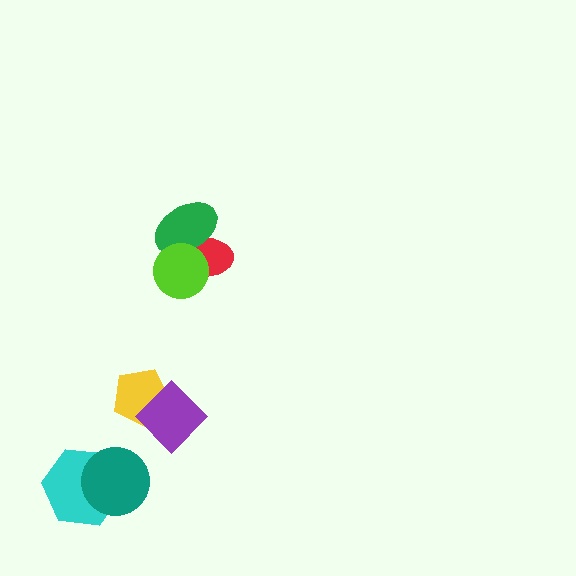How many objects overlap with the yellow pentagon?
1 object overlaps with the yellow pentagon.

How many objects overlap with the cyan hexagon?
1 object overlaps with the cyan hexagon.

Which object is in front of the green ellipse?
The lime circle is in front of the green ellipse.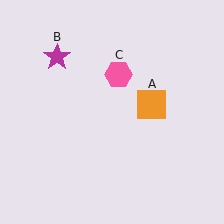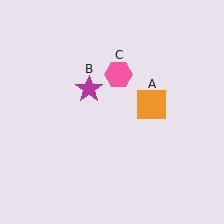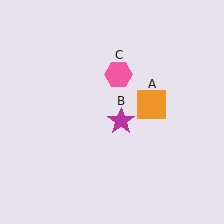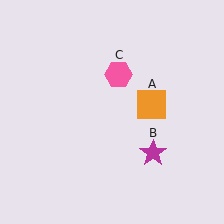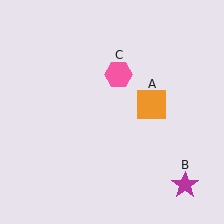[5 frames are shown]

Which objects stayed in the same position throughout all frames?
Orange square (object A) and pink hexagon (object C) remained stationary.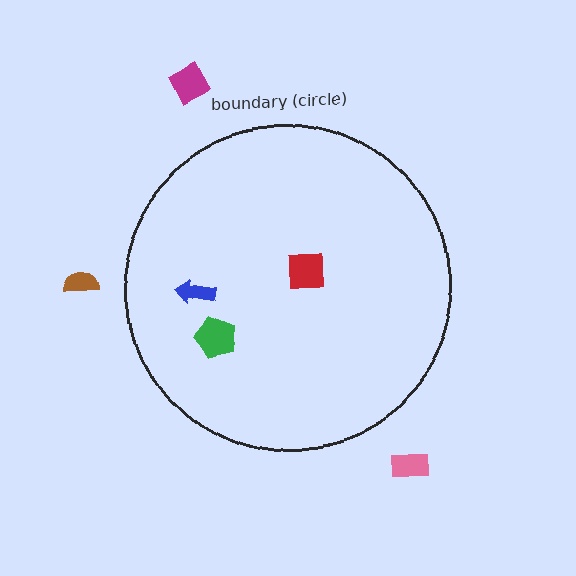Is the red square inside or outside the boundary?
Inside.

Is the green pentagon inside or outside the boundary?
Inside.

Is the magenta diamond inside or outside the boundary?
Outside.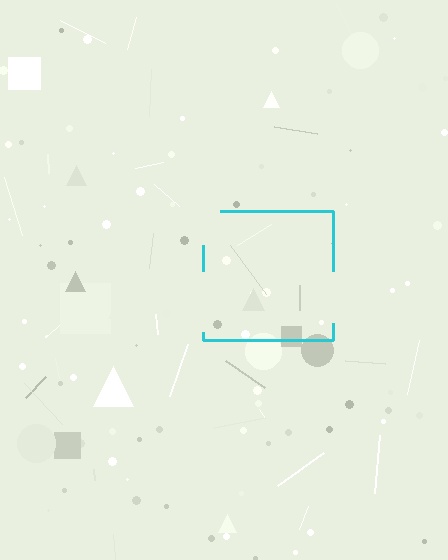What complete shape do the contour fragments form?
The contour fragments form a square.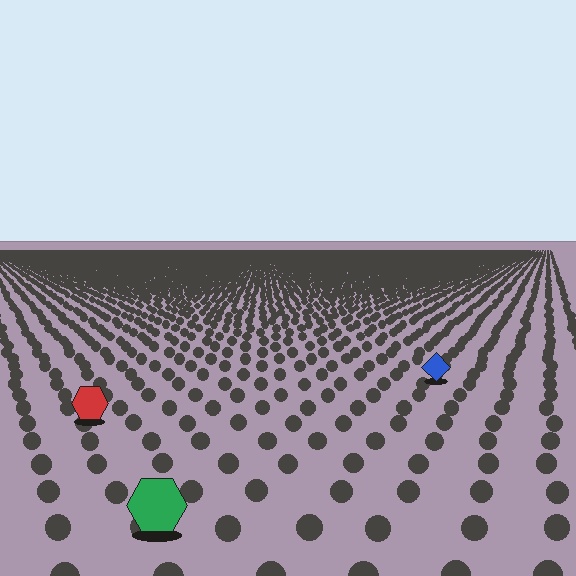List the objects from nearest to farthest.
From nearest to farthest: the green hexagon, the red hexagon, the blue diamond.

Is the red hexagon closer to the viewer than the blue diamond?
Yes. The red hexagon is closer — you can tell from the texture gradient: the ground texture is coarser near it.